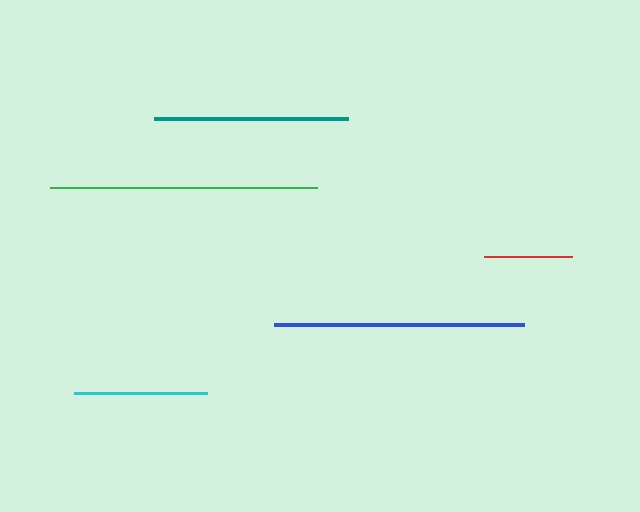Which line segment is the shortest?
The red line is the shortest at approximately 88 pixels.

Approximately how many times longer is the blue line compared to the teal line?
The blue line is approximately 1.3 times the length of the teal line.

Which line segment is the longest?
The green line is the longest at approximately 267 pixels.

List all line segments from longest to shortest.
From longest to shortest: green, blue, teal, cyan, red.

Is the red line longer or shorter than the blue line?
The blue line is longer than the red line.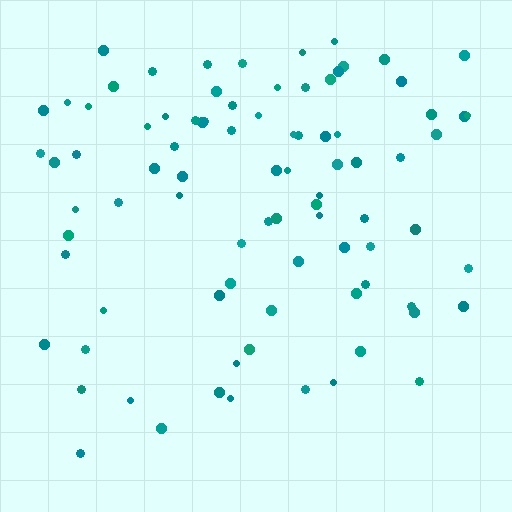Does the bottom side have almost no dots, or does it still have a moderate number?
Still a moderate number, just noticeably fewer than the top.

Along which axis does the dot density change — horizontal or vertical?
Vertical.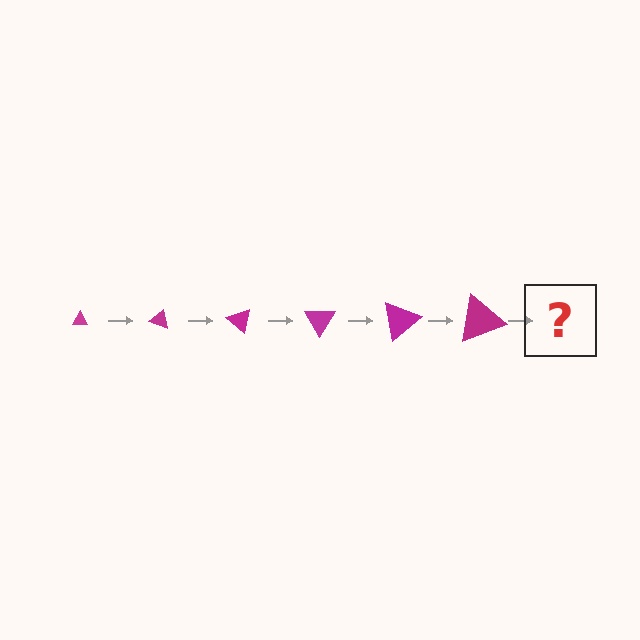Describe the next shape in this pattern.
It should be a triangle, larger than the previous one and rotated 120 degrees from the start.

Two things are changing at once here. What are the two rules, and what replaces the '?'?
The two rules are that the triangle grows larger each step and it rotates 20 degrees each step. The '?' should be a triangle, larger than the previous one and rotated 120 degrees from the start.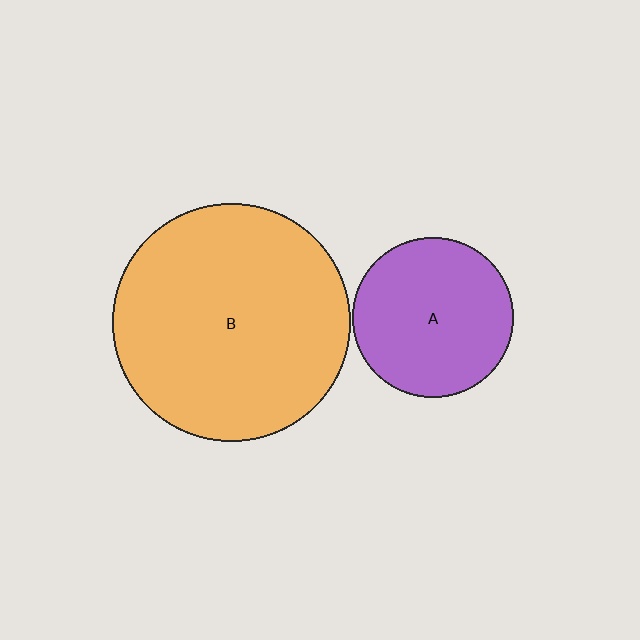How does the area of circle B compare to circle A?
Approximately 2.2 times.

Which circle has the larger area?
Circle B (orange).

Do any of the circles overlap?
No, none of the circles overlap.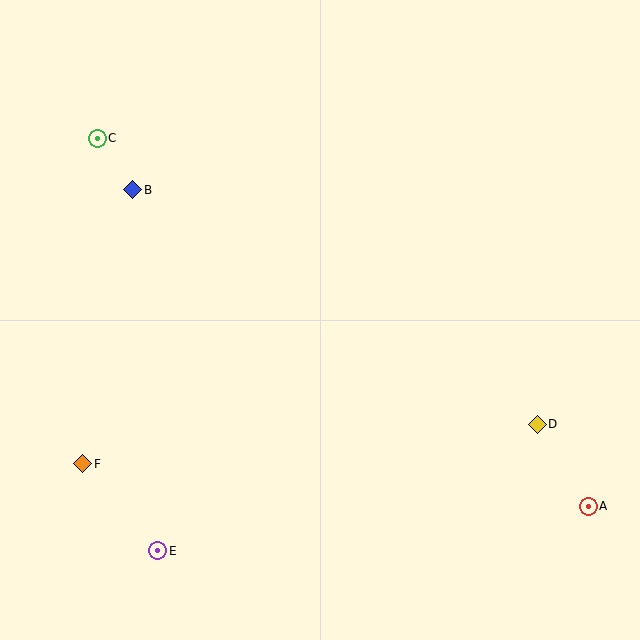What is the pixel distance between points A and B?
The distance between A and B is 555 pixels.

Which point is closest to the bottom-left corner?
Point E is closest to the bottom-left corner.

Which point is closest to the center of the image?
Point B at (133, 190) is closest to the center.